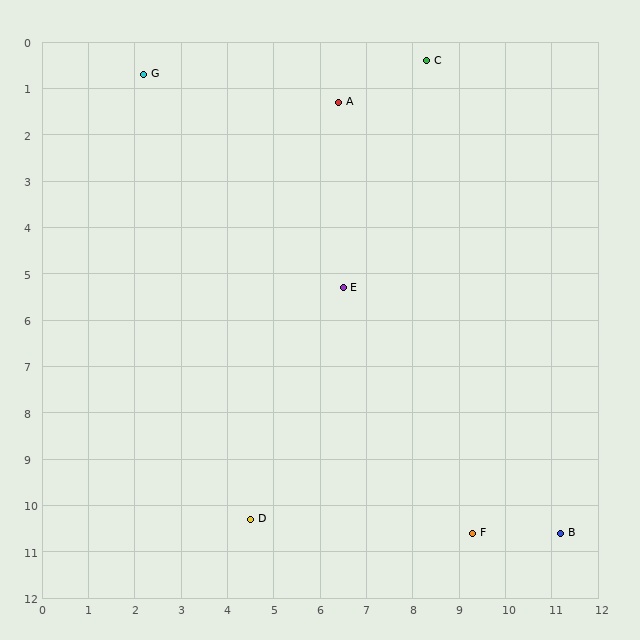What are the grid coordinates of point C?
Point C is at approximately (8.3, 0.4).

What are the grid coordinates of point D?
Point D is at approximately (4.5, 10.3).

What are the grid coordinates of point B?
Point B is at approximately (11.2, 10.6).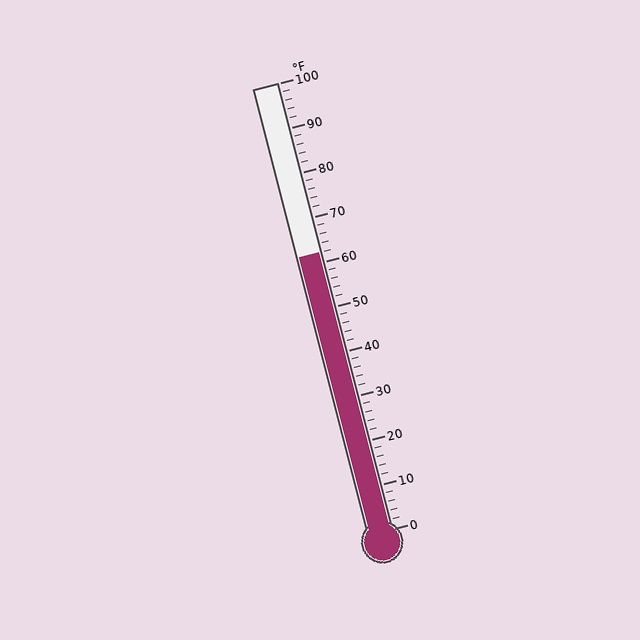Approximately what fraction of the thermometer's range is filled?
The thermometer is filled to approximately 60% of its range.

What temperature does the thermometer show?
The thermometer shows approximately 62°F.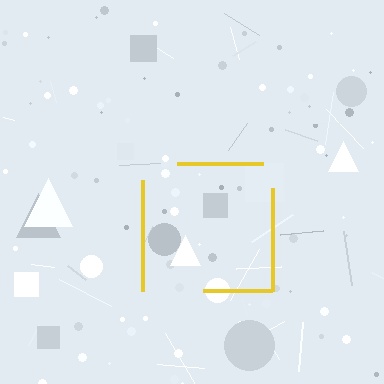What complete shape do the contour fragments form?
The contour fragments form a square.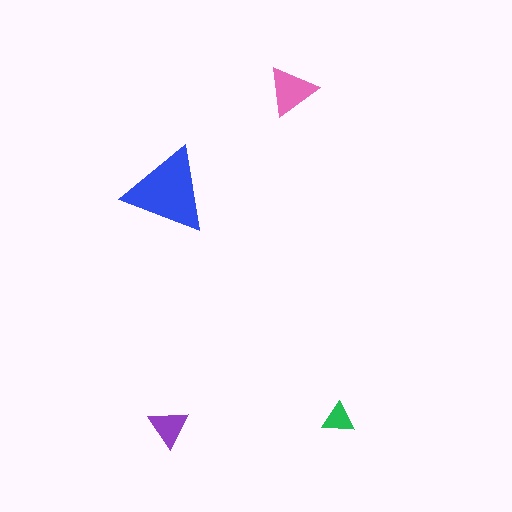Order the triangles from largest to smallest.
the blue one, the pink one, the purple one, the green one.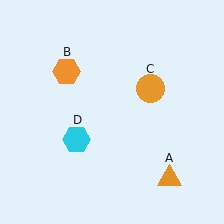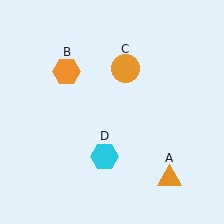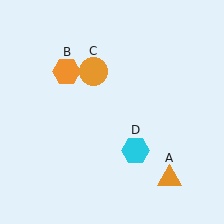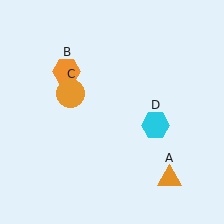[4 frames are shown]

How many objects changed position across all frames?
2 objects changed position: orange circle (object C), cyan hexagon (object D).